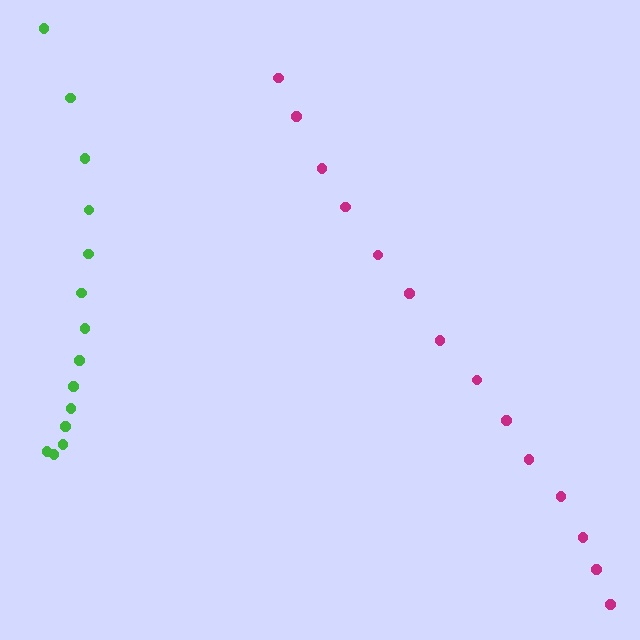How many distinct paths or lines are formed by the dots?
There are 2 distinct paths.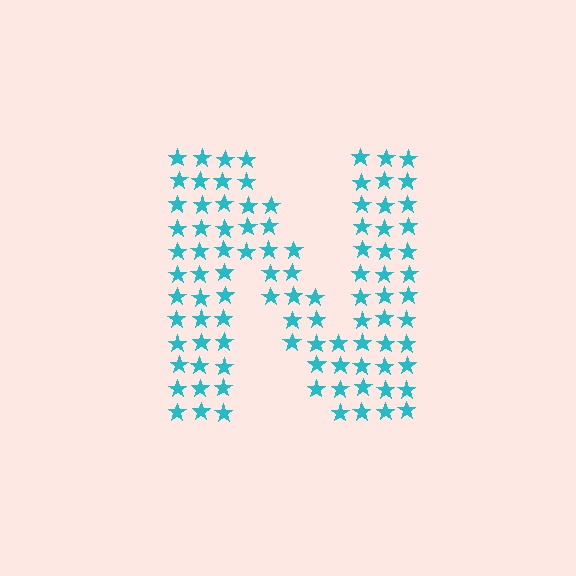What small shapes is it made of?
It is made of small stars.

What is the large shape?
The large shape is the letter N.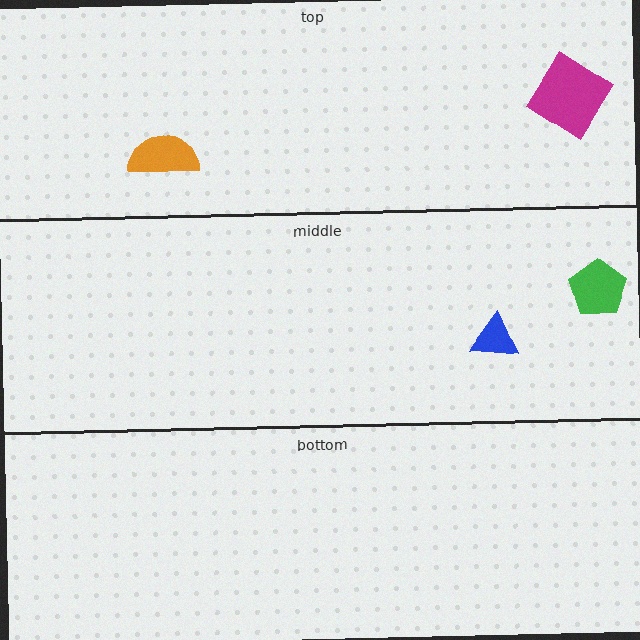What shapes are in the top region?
The orange semicircle, the magenta diamond.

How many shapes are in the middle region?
2.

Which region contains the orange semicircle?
The top region.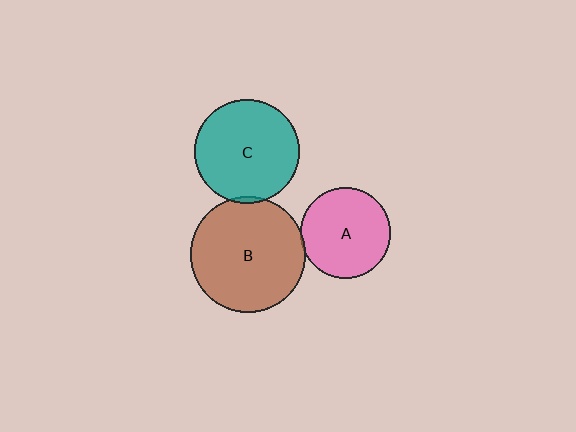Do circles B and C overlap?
Yes.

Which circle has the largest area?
Circle B (brown).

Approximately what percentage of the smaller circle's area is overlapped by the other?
Approximately 5%.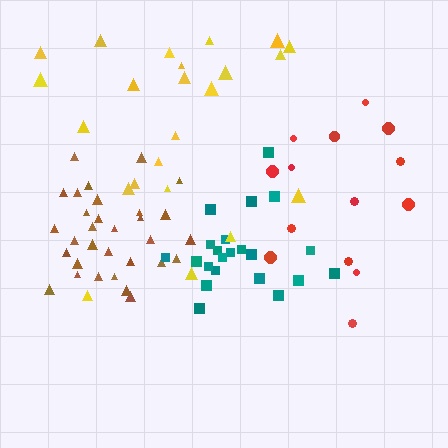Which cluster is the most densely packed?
Brown.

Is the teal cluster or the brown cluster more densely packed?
Brown.